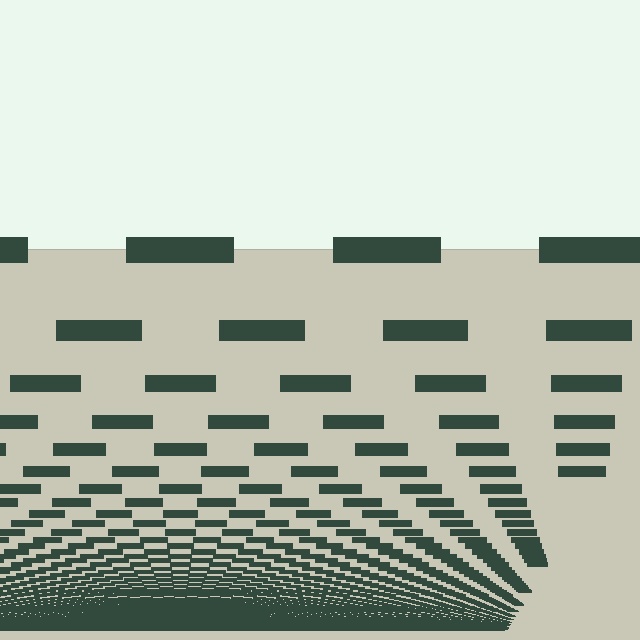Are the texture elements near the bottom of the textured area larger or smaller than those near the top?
Smaller. The gradient is inverted — elements near the bottom are smaller and denser.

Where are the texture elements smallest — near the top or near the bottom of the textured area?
Near the bottom.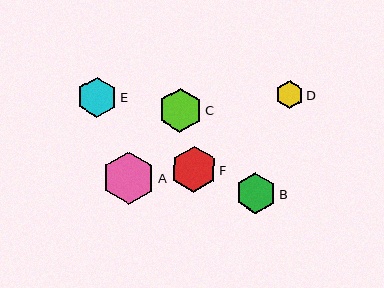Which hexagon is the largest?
Hexagon A is the largest with a size of approximately 53 pixels.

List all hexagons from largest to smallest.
From largest to smallest: A, F, C, B, E, D.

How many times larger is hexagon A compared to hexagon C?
Hexagon A is approximately 1.2 times the size of hexagon C.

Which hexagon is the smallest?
Hexagon D is the smallest with a size of approximately 28 pixels.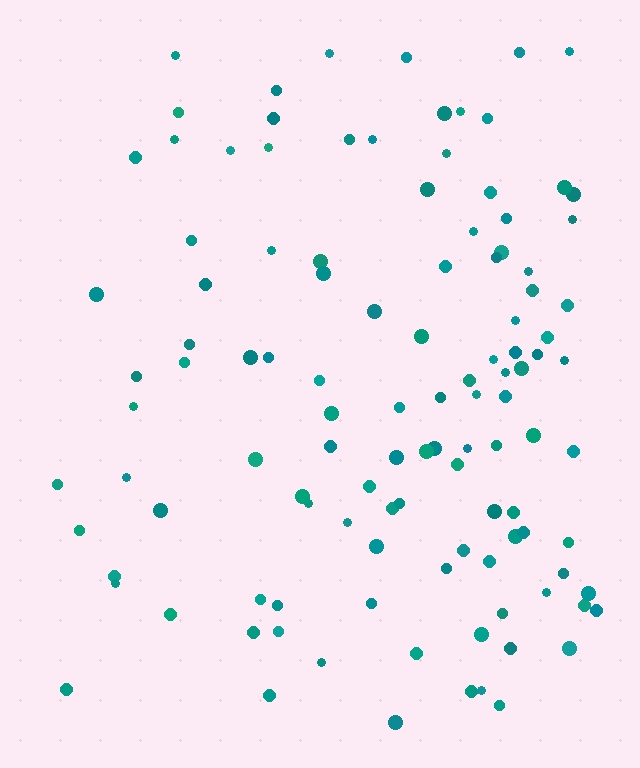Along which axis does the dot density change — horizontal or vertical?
Horizontal.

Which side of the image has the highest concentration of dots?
The right.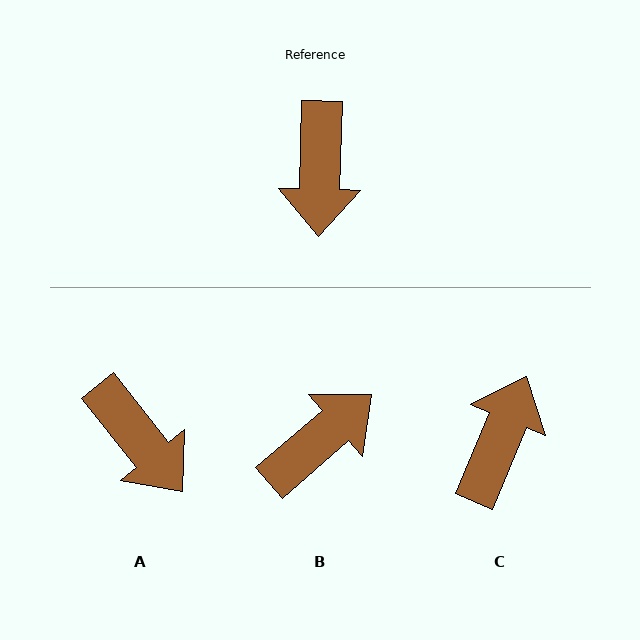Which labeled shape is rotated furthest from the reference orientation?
C, about 159 degrees away.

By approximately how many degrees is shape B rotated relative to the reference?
Approximately 133 degrees counter-clockwise.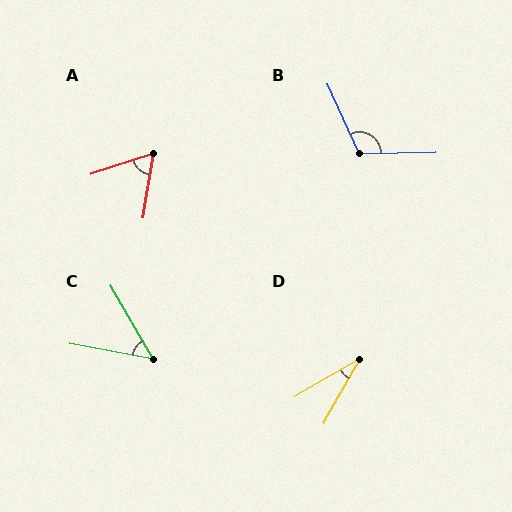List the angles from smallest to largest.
D (30°), C (49°), A (63°), B (114°).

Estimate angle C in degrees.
Approximately 49 degrees.